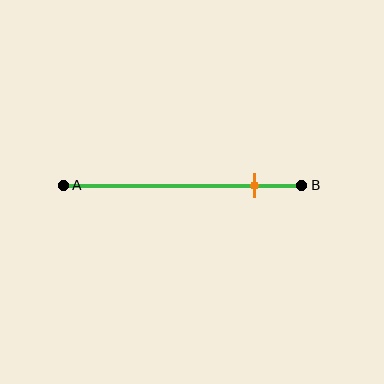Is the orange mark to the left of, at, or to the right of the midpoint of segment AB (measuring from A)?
The orange mark is to the right of the midpoint of segment AB.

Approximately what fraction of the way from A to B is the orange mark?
The orange mark is approximately 80% of the way from A to B.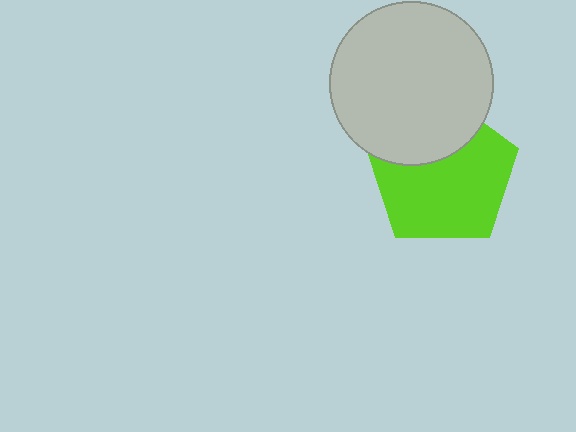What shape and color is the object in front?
The object in front is a light gray circle.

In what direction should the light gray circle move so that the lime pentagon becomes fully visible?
The light gray circle should move up. That is the shortest direction to clear the overlap and leave the lime pentagon fully visible.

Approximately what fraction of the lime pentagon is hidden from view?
Roughly 31% of the lime pentagon is hidden behind the light gray circle.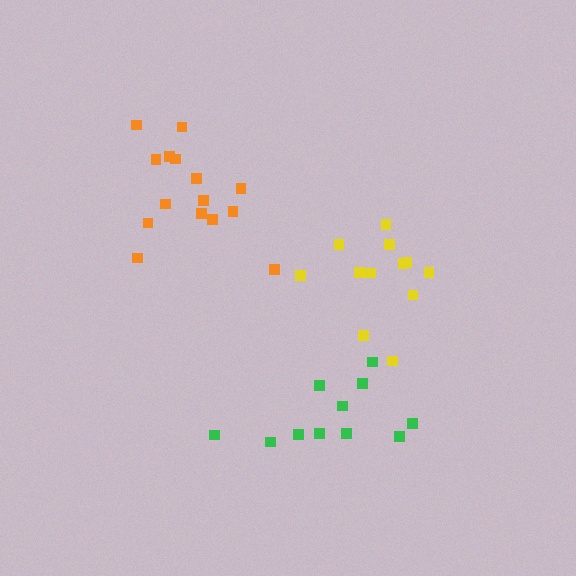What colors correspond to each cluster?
The clusters are colored: yellow, orange, green.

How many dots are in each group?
Group 1: 12 dots, Group 2: 15 dots, Group 3: 11 dots (38 total).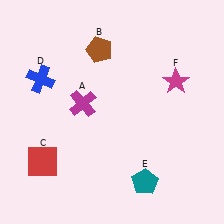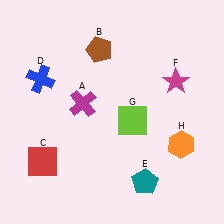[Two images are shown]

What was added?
A lime square (G), an orange hexagon (H) were added in Image 2.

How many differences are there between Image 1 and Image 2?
There are 2 differences between the two images.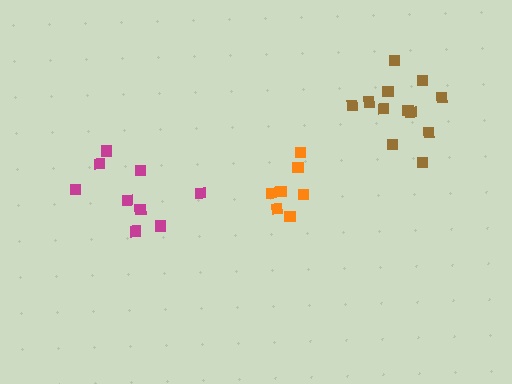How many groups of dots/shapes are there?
There are 3 groups.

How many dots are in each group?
Group 1: 9 dots, Group 2: 7 dots, Group 3: 12 dots (28 total).